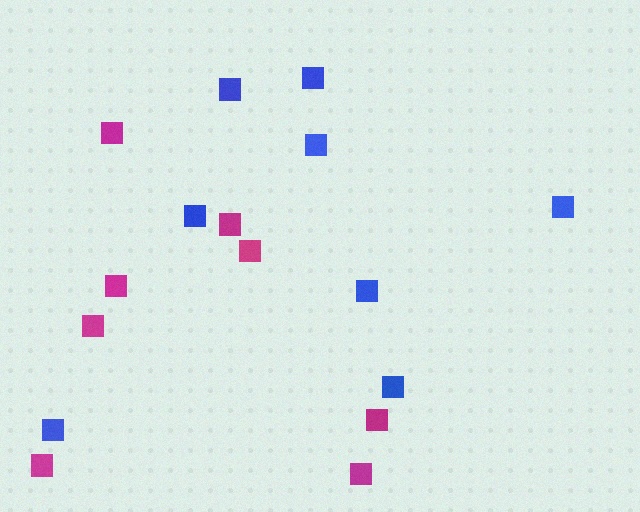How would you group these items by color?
There are 2 groups: one group of blue squares (8) and one group of magenta squares (8).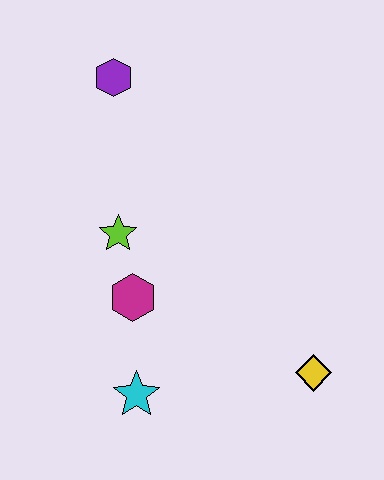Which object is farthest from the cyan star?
The purple hexagon is farthest from the cyan star.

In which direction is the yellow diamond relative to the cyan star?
The yellow diamond is to the right of the cyan star.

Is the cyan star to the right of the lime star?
Yes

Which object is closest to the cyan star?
The magenta hexagon is closest to the cyan star.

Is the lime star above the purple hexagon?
No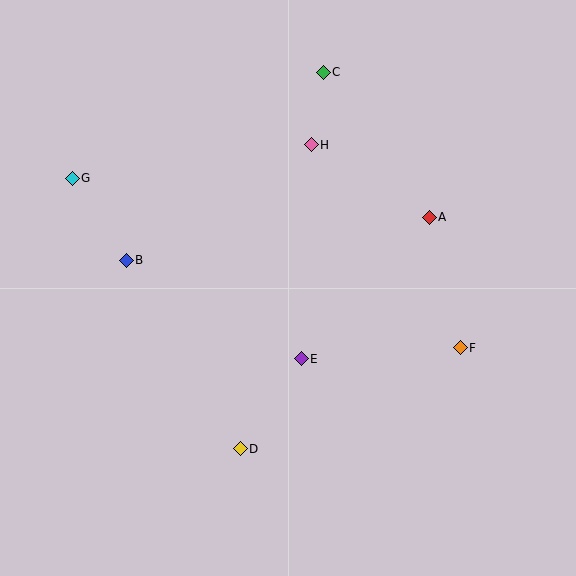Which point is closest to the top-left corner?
Point G is closest to the top-left corner.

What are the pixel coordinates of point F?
Point F is at (460, 348).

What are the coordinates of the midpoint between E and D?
The midpoint between E and D is at (271, 404).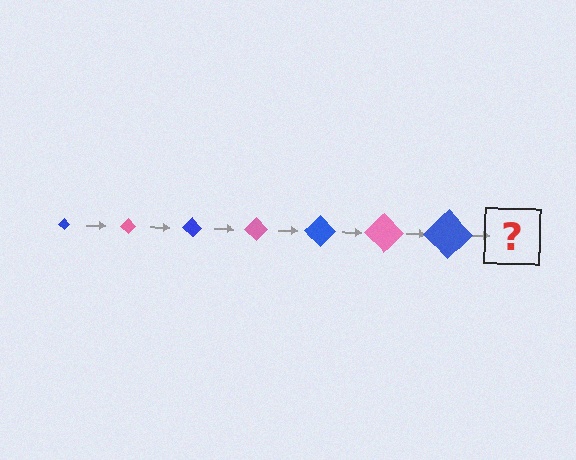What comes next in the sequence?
The next element should be a pink diamond, larger than the previous one.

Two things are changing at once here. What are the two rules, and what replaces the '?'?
The two rules are that the diamond grows larger each step and the color cycles through blue and pink. The '?' should be a pink diamond, larger than the previous one.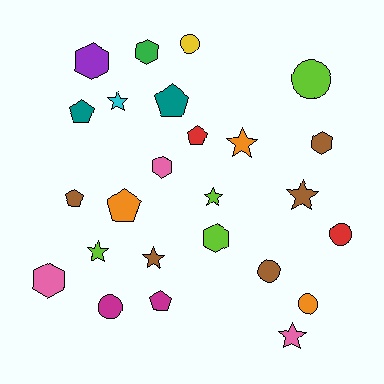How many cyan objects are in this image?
There is 1 cyan object.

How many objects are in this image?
There are 25 objects.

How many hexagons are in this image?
There are 6 hexagons.